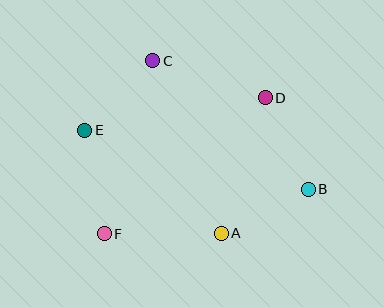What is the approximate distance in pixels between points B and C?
The distance between B and C is approximately 201 pixels.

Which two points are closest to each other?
Points A and B are closest to each other.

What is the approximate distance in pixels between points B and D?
The distance between B and D is approximately 101 pixels.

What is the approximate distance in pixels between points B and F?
The distance between B and F is approximately 208 pixels.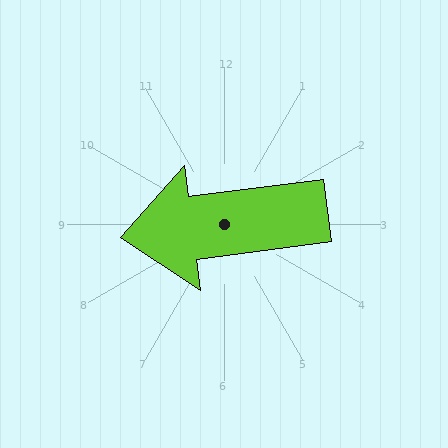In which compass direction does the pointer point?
West.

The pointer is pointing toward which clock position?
Roughly 9 o'clock.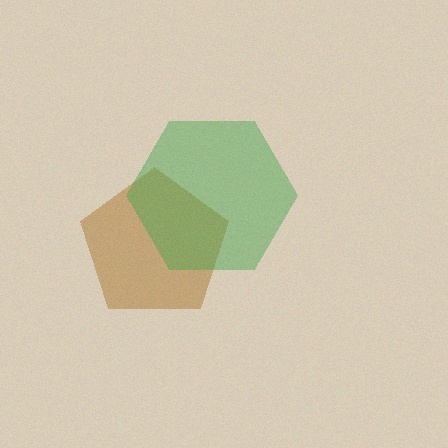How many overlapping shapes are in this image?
There are 2 overlapping shapes in the image.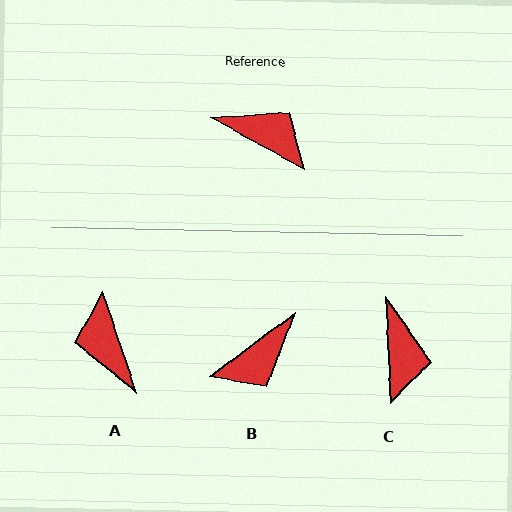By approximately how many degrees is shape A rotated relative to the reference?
Approximately 137 degrees counter-clockwise.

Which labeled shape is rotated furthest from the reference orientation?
A, about 137 degrees away.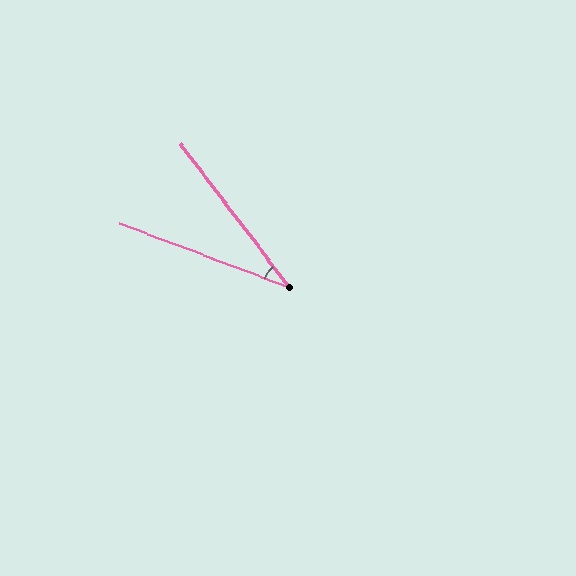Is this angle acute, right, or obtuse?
It is acute.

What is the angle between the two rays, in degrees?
Approximately 32 degrees.